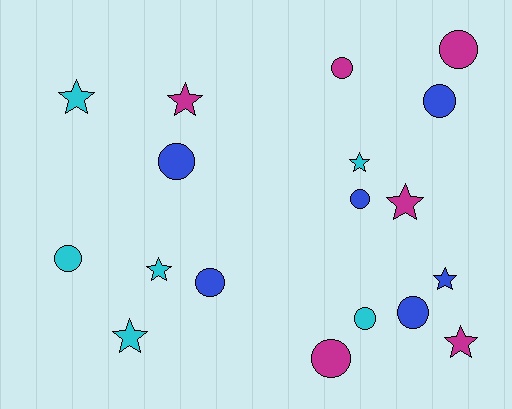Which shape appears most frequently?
Circle, with 10 objects.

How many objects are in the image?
There are 18 objects.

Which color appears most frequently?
Magenta, with 6 objects.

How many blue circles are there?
There are 5 blue circles.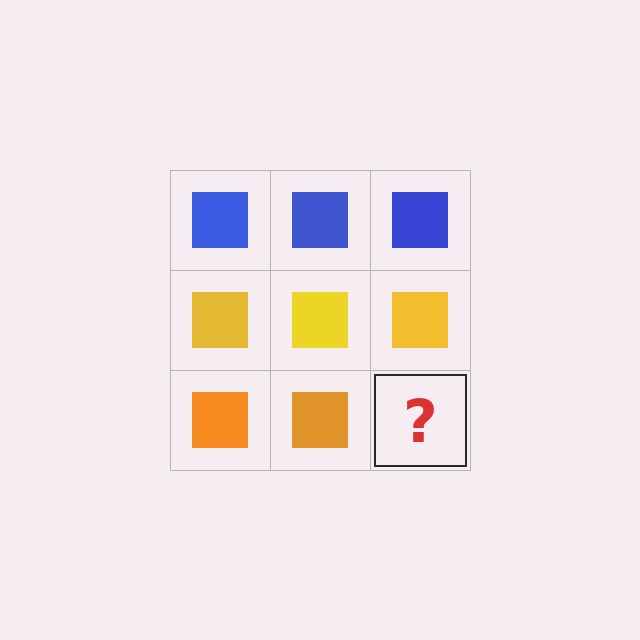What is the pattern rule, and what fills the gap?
The rule is that each row has a consistent color. The gap should be filled with an orange square.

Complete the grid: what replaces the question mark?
The question mark should be replaced with an orange square.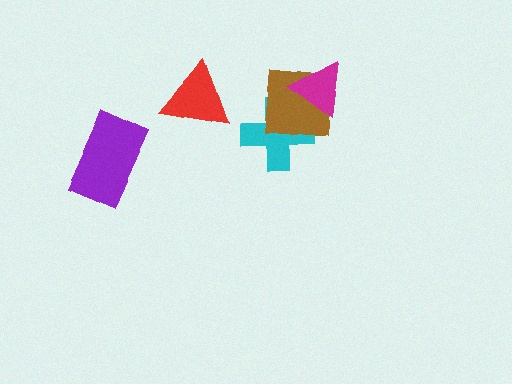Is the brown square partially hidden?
Yes, it is partially covered by another shape.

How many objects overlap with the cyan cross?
2 objects overlap with the cyan cross.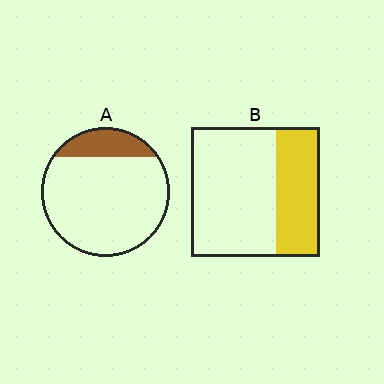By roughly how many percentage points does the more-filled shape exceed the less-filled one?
By roughly 15 percentage points (B over A).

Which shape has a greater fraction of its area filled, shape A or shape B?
Shape B.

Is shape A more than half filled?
No.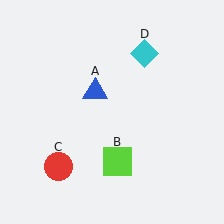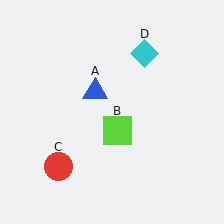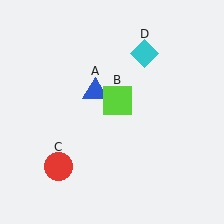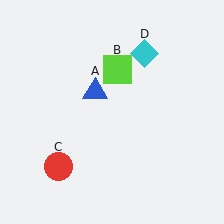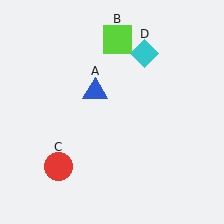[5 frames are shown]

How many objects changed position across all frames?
1 object changed position: lime square (object B).